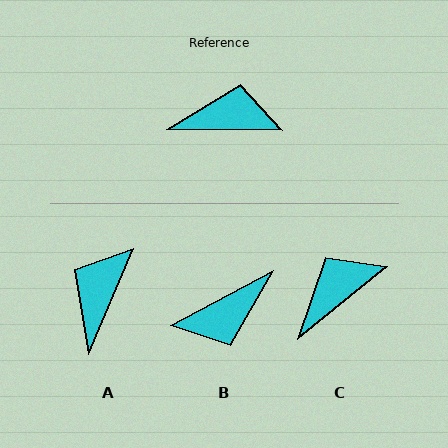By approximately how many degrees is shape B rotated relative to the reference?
Approximately 151 degrees clockwise.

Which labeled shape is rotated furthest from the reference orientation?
B, about 151 degrees away.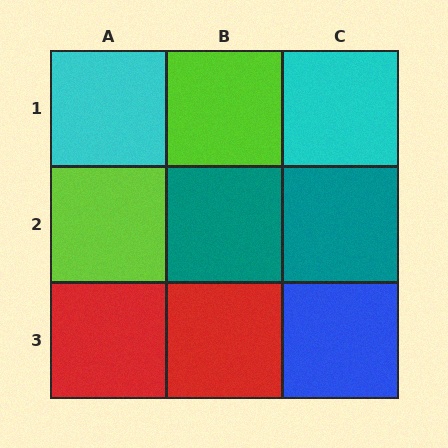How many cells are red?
2 cells are red.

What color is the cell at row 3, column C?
Blue.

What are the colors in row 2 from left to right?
Lime, teal, teal.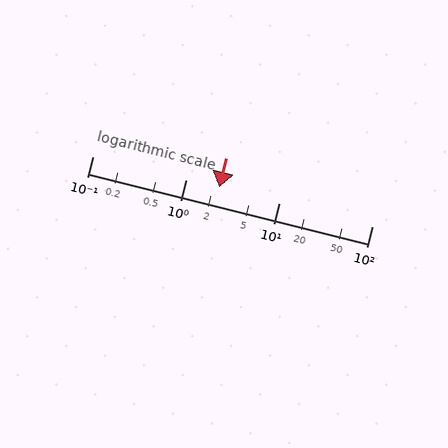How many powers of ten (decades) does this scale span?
The scale spans 3 decades, from 0.1 to 100.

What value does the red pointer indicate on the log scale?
The pointer indicates approximately 2.3.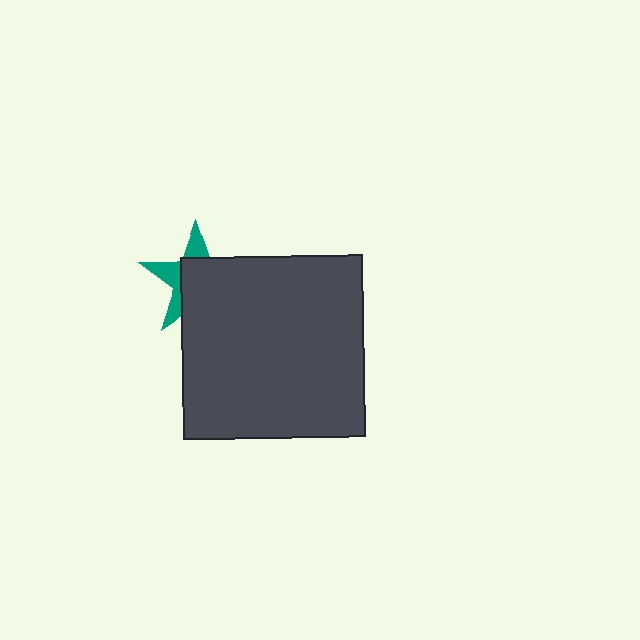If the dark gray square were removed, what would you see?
You would see the complete teal star.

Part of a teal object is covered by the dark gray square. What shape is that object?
It is a star.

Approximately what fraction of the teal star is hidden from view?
Roughly 63% of the teal star is hidden behind the dark gray square.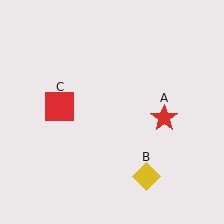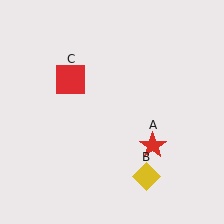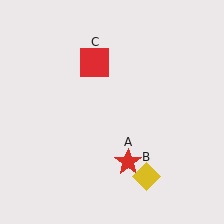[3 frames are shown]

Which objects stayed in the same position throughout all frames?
Yellow diamond (object B) remained stationary.